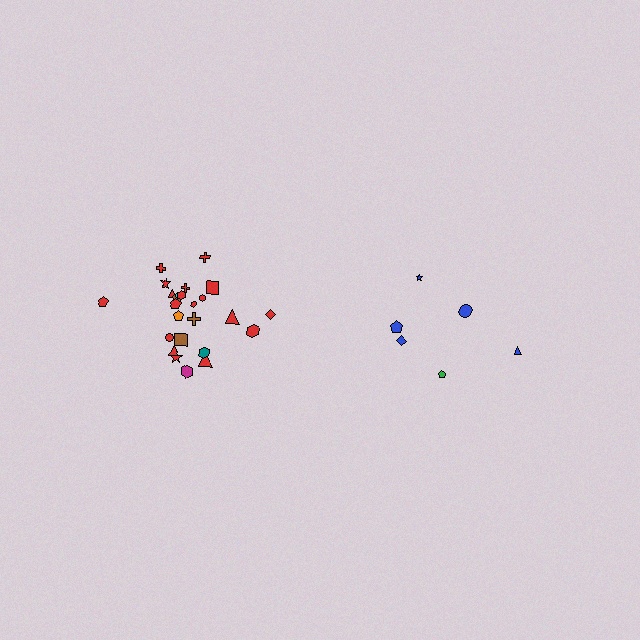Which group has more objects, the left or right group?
The left group.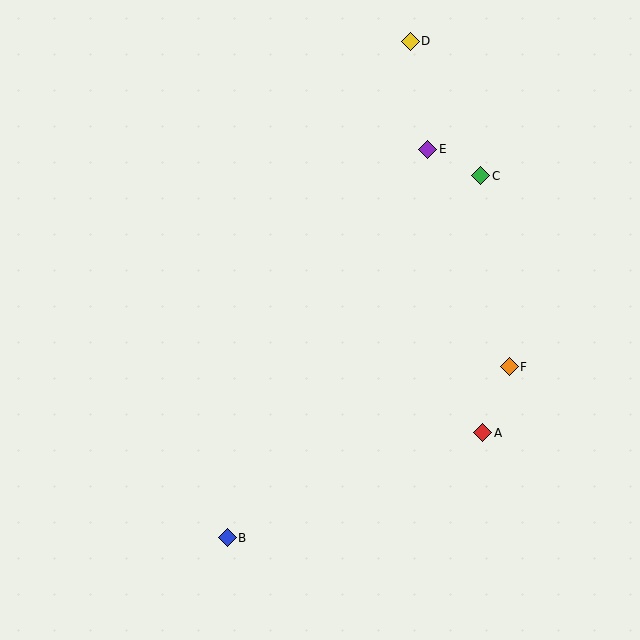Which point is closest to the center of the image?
Point F at (509, 367) is closest to the center.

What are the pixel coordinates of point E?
Point E is at (428, 149).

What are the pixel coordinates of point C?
Point C is at (481, 176).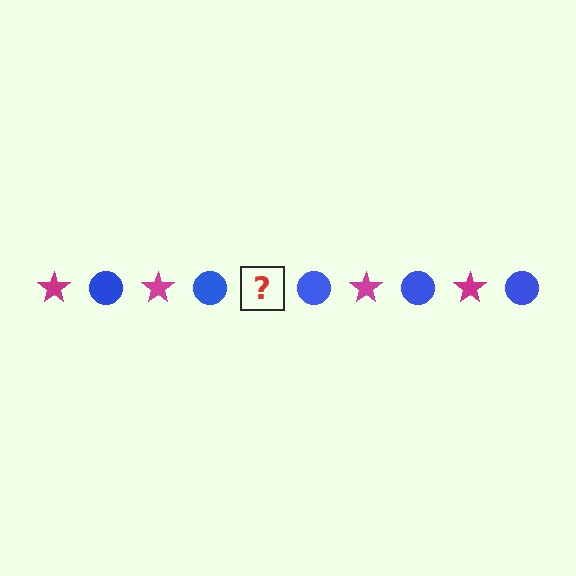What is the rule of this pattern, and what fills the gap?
The rule is that the pattern alternates between magenta star and blue circle. The gap should be filled with a magenta star.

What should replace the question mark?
The question mark should be replaced with a magenta star.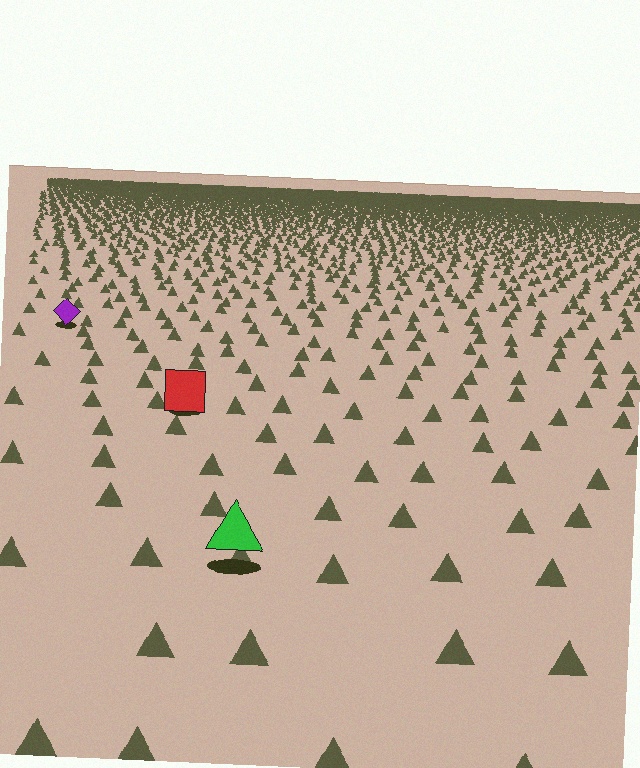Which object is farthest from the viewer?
The purple diamond is farthest from the viewer. It appears smaller and the ground texture around it is denser.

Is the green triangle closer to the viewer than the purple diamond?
Yes. The green triangle is closer — you can tell from the texture gradient: the ground texture is coarser near it.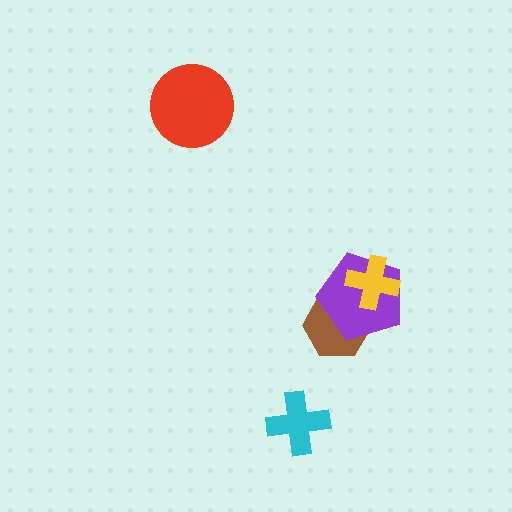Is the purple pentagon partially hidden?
Yes, it is partially covered by another shape.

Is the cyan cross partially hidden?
No, no other shape covers it.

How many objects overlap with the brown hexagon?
2 objects overlap with the brown hexagon.